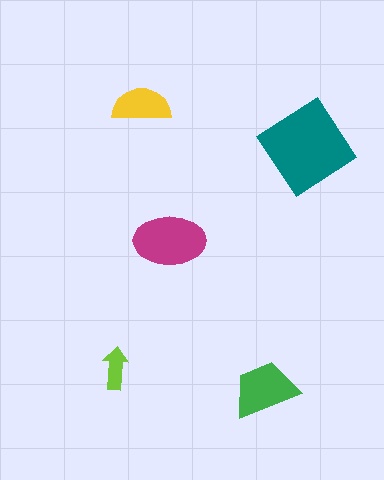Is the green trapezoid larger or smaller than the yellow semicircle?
Larger.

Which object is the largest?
The teal diamond.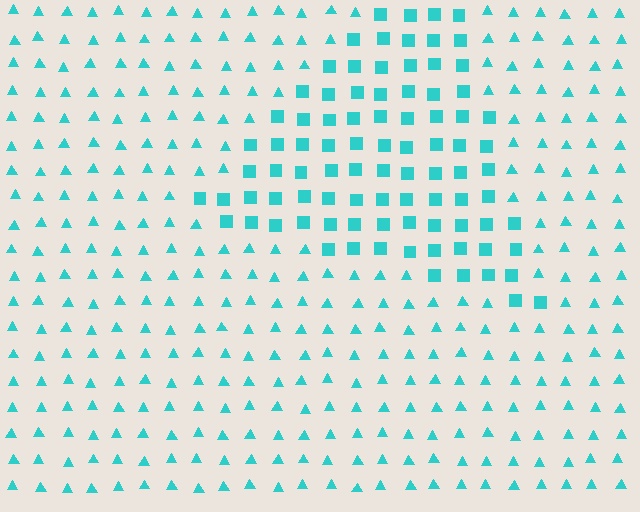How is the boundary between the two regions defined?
The boundary is defined by a change in element shape: squares inside vs. triangles outside. All elements share the same color and spacing.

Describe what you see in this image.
The image is filled with small cyan elements arranged in a uniform grid. A triangle-shaped region contains squares, while the surrounding area contains triangles. The boundary is defined purely by the change in element shape.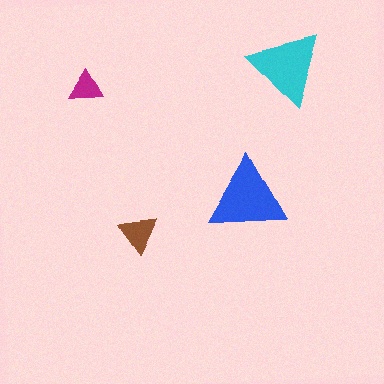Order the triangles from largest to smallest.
the blue one, the cyan one, the brown one, the magenta one.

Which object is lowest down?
The brown triangle is bottommost.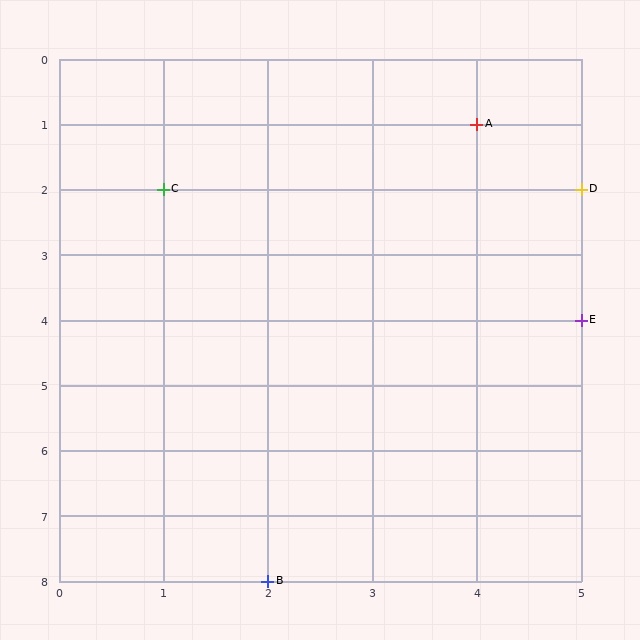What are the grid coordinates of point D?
Point D is at grid coordinates (5, 2).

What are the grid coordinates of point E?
Point E is at grid coordinates (5, 4).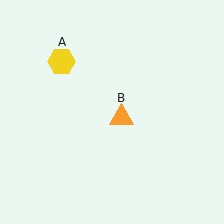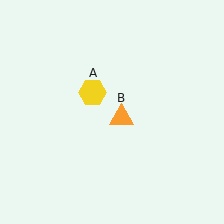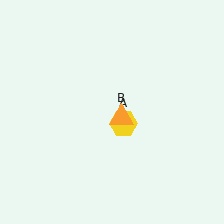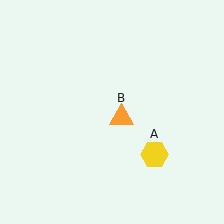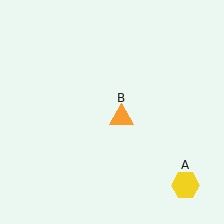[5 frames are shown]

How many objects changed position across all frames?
1 object changed position: yellow hexagon (object A).